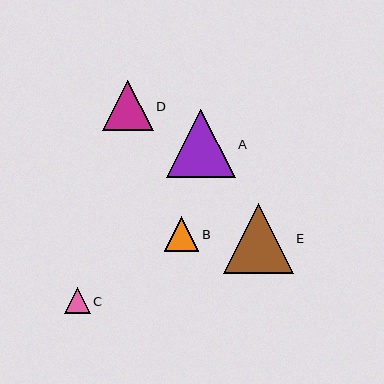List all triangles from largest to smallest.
From largest to smallest: E, A, D, B, C.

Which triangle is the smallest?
Triangle C is the smallest with a size of approximately 25 pixels.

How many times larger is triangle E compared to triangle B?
Triangle E is approximately 2.0 times the size of triangle B.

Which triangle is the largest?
Triangle E is the largest with a size of approximately 69 pixels.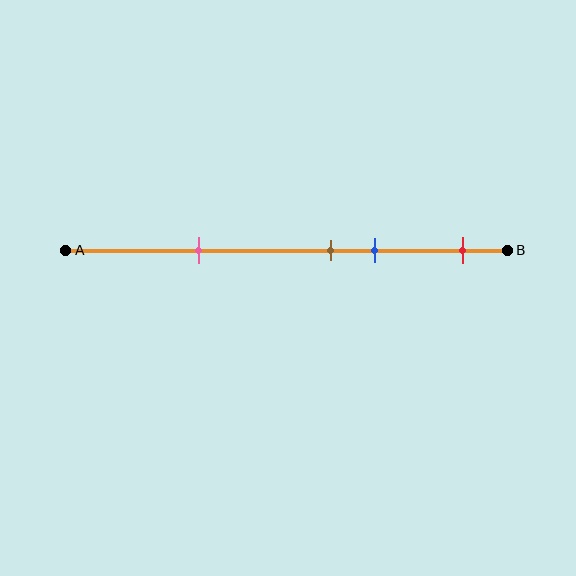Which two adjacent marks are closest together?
The brown and blue marks are the closest adjacent pair.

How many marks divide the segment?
There are 4 marks dividing the segment.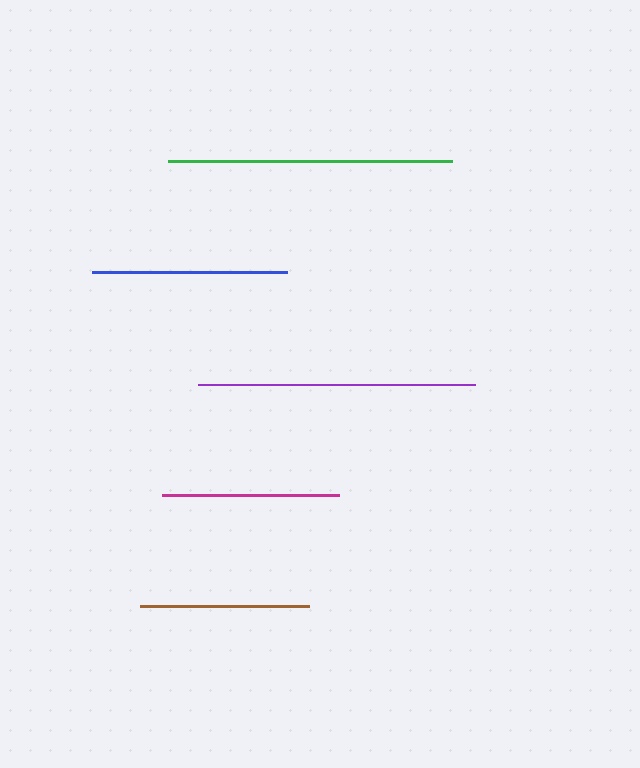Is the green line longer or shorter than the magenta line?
The green line is longer than the magenta line.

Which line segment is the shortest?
The brown line is the shortest at approximately 169 pixels.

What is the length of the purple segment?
The purple segment is approximately 277 pixels long.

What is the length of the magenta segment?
The magenta segment is approximately 177 pixels long.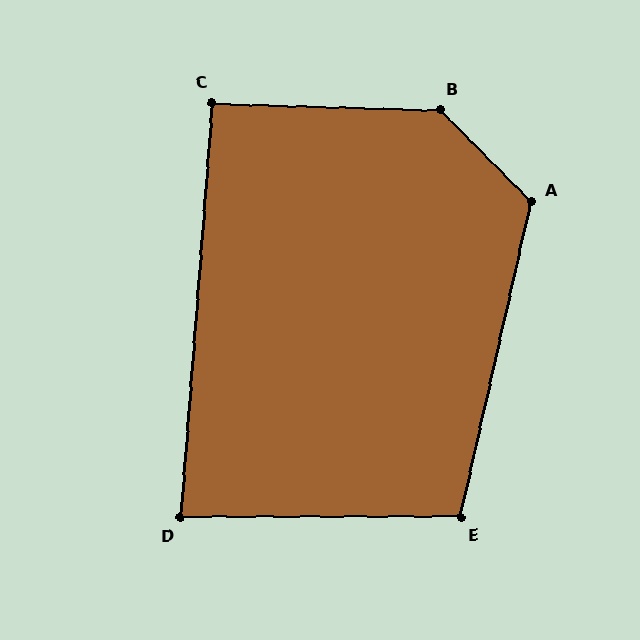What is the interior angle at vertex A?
Approximately 123 degrees (obtuse).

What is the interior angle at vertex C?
Approximately 93 degrees (approximately right).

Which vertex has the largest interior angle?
B, at approximately 136 degrees.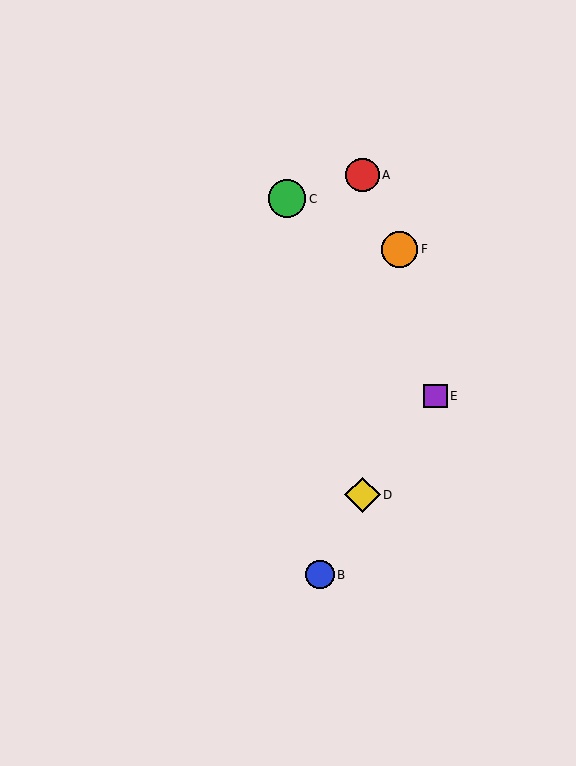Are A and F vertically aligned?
No, A is at x≈362 and F is at x≈400.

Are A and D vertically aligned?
Yes, both are at x≈362.